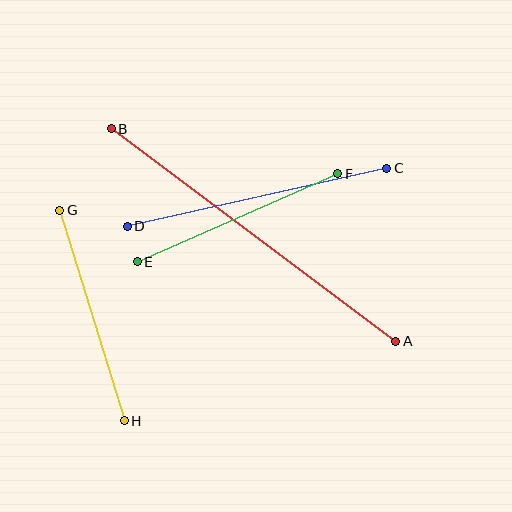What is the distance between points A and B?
The distance is approximately 355 pixels.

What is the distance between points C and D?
The distance is approximately 266 pixels.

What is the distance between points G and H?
The distance is approximately 220 pixels.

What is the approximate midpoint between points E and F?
The midpoint is at approximately (238, 218) pixels.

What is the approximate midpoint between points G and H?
The midpoint is at approximately (92, 316) pixels.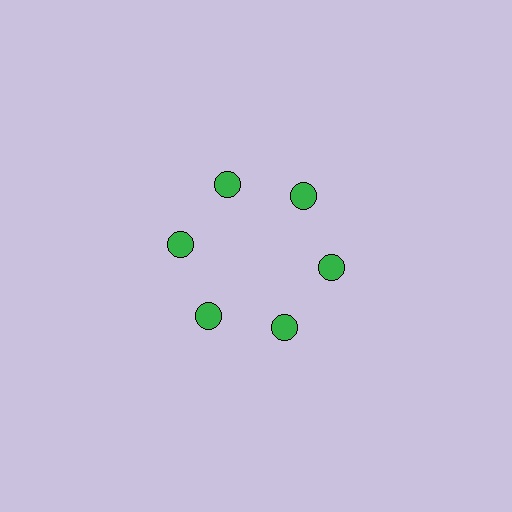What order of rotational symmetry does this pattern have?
This pattern has 6-fold rotational symmetry.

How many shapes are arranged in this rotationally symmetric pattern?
There are 6 shapes, arranged in 6 groups of 1.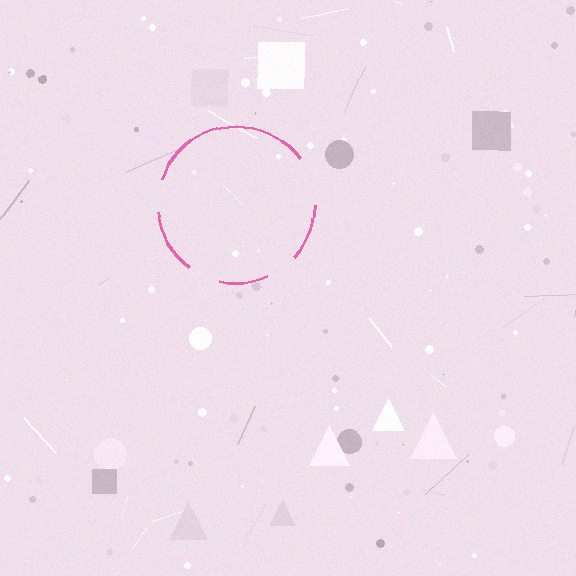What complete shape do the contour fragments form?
The contour fragments form a circle.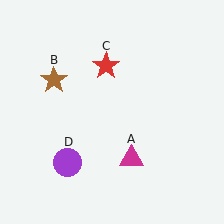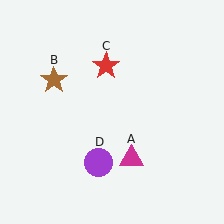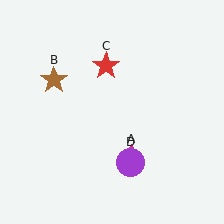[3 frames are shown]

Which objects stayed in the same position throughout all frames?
Magenta triangle (object A) and brown star (object B) and red star (object C) remained stationary.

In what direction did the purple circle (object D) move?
The purple circle (object D) moved right.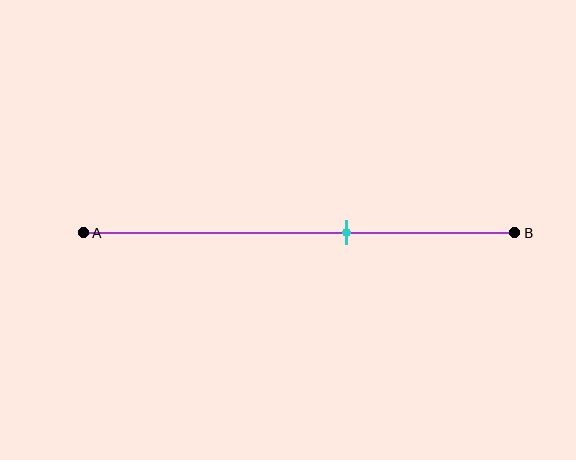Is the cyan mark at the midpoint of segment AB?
No, the mark is at about 60% from A, not at the 50% midpoint.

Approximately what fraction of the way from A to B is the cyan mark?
The cyan mark is approximately 60% of the way from A to B.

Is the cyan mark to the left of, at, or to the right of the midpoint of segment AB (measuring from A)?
The cyan mark is to the right of the midpoint of segment AB.